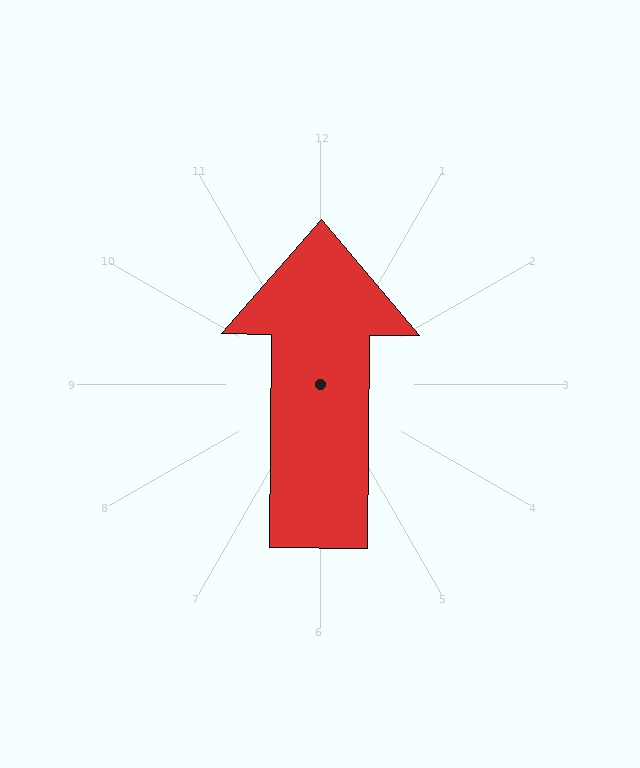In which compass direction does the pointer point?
North.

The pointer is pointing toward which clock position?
Roughly 12 o'clock.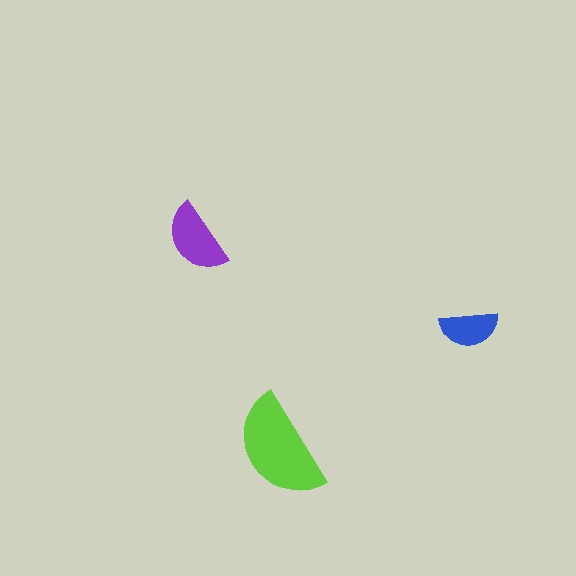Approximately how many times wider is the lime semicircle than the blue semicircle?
About 2 times wider.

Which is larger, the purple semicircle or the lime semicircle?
The lime one.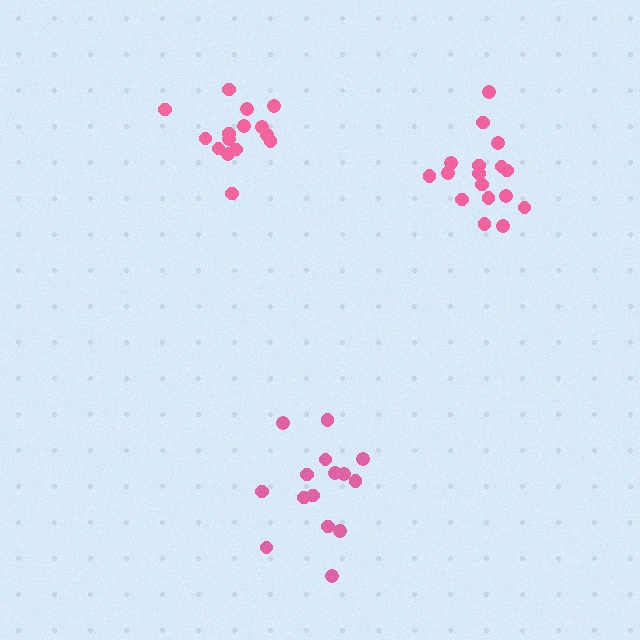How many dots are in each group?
Group 1: 15 dots, Group 2: 17 dots, Group 3: 15 dots (47 total).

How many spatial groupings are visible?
There are 3 spatial groupings.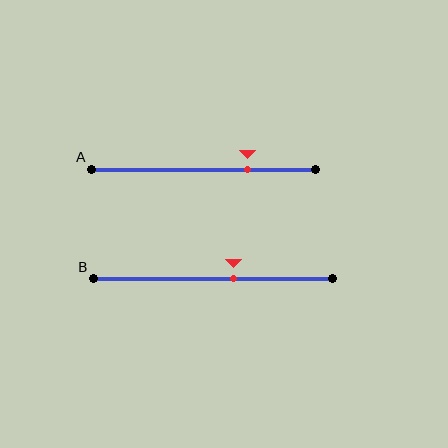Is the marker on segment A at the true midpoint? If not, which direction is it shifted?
No, the marker on segment A is shifted to the right by about 20% of the segment length.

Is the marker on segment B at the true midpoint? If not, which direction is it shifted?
No, the marker on segment B is shifted to the right by about 9% of the segment length.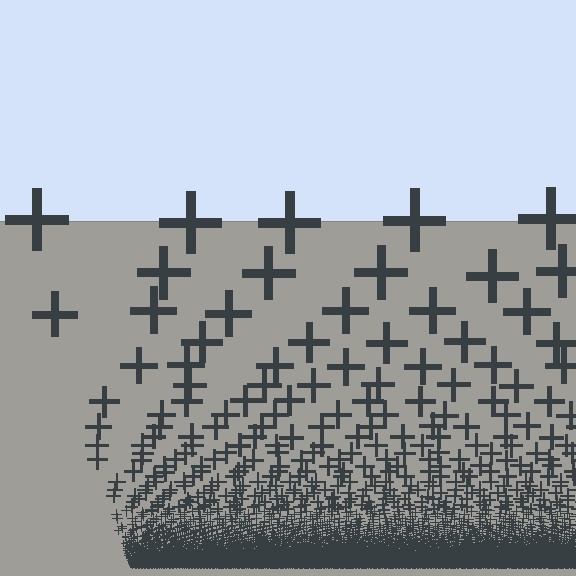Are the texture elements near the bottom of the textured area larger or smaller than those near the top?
Smaller. The gradient is inverted — elements near the bottom are smaller and denser.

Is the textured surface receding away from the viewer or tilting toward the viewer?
The surface appears to tilt toward the viewer. Texture elements get larger and sparser toward the top.